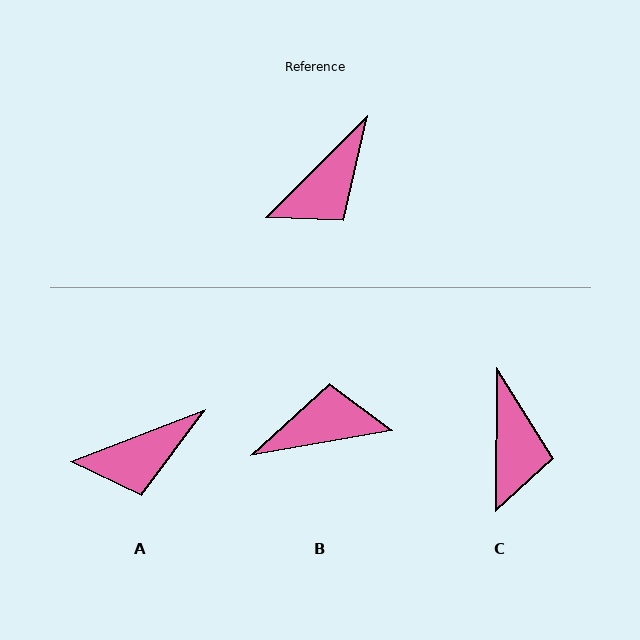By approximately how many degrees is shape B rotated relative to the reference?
Approximately 145 degrees counter-clockwise.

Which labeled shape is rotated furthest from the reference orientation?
B, about 145 degrees away.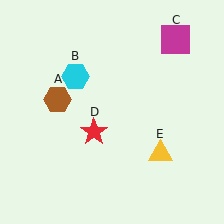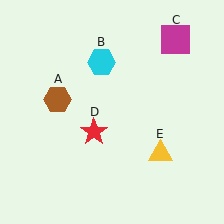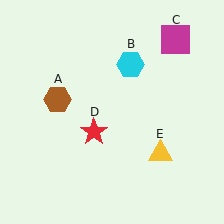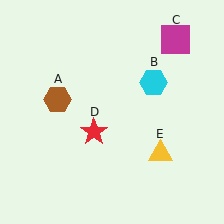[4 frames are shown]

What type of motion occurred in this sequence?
The cyan hexagon (object B) rotated clockwise around the center of the scene.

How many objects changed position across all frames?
1 object changed position: cyan hexagon (object B).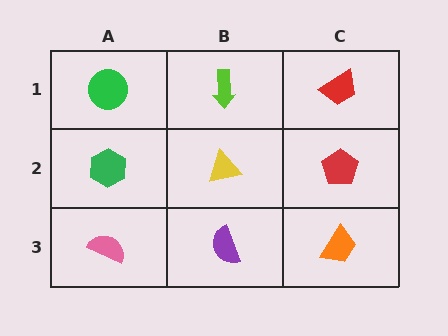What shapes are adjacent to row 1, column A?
A green hexagon (row 2, column A), a lime arrow (row 1, column B).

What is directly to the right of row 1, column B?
A red trapezoid.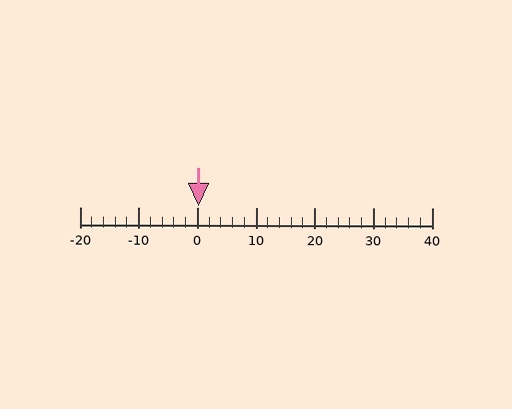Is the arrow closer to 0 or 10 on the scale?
The arrow is closer to 0.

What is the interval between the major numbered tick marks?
The major tick marks are spaced 10 units apart.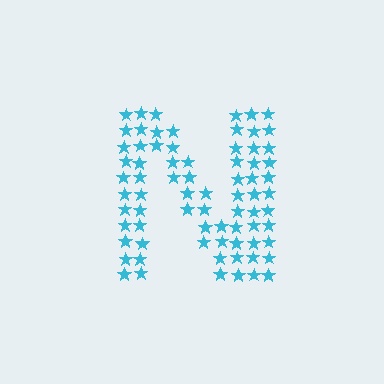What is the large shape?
The large shape is the letter N.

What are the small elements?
The small elements are stars.